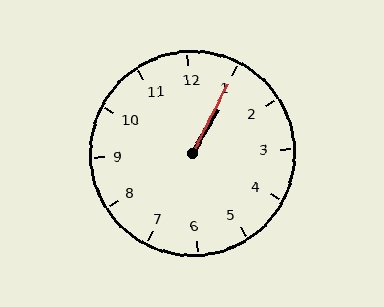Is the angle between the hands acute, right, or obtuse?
It is acute.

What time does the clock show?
1:05.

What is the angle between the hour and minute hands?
Approximately 2 degrees.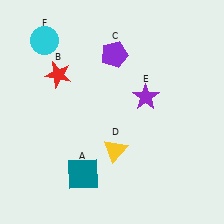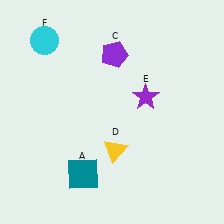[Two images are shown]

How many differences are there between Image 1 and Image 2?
There is 1 difference between the two images.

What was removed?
The red star (B) was removed in Image 2.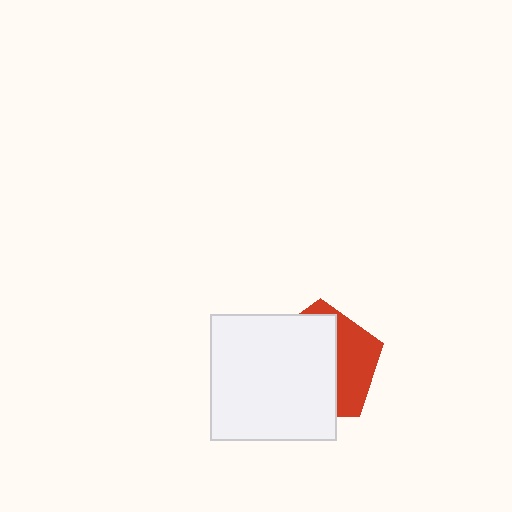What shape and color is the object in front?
The object in front is a white square.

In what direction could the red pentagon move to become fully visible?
The red pentagon could move right. That would shift it out from behind the white square entirely.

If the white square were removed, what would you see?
You would see the complete red pentagon.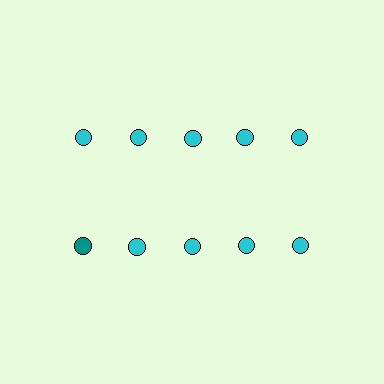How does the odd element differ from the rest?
It has a different color: teal instead of cyan.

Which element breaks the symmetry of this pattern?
The teal circle in the second row, leftmost column breaks the symmetry. All other shapes are cyan circles.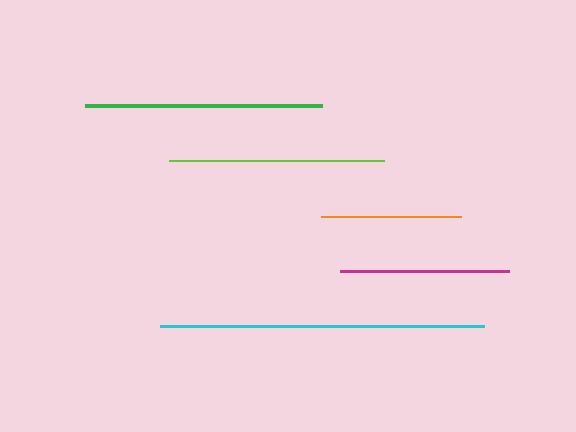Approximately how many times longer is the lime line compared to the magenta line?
The lime line is approximately 1.3 times the length of the magenta line.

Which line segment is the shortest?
The orange line is the shortest at approximately 140 pixels.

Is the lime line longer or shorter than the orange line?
The lime line is longer than the orange line.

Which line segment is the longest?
The cyan line is the longest at approximately 323 pixels.